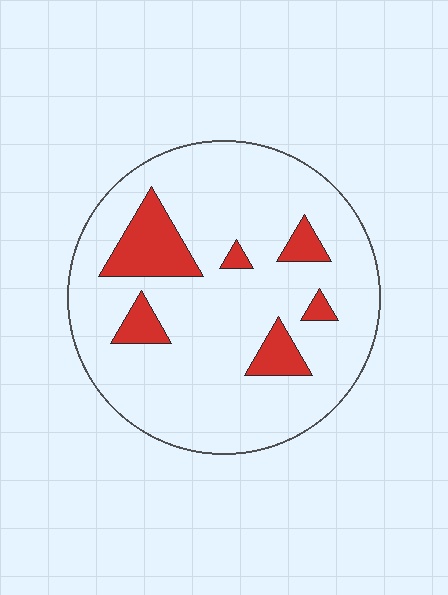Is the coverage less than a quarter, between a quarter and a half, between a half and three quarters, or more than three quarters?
Less than a quarter.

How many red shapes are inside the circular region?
6.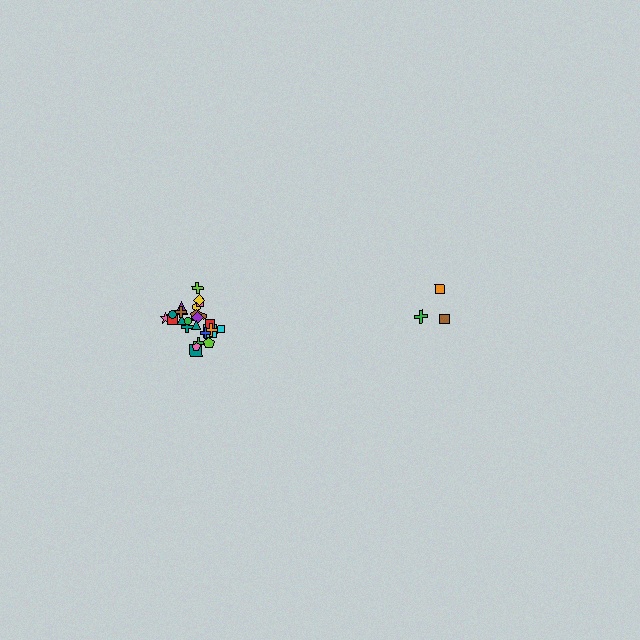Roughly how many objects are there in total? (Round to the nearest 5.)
Roughly 30 objects in total.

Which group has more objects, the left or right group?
The left group.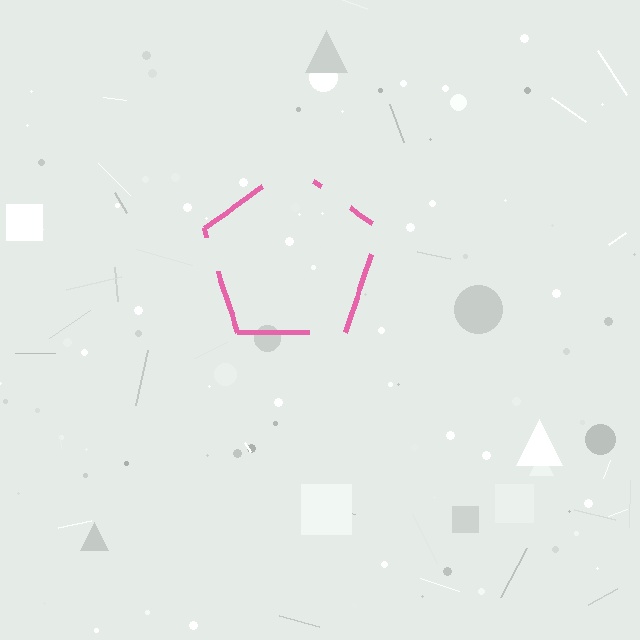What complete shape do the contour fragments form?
The contour fragments form a pentagon.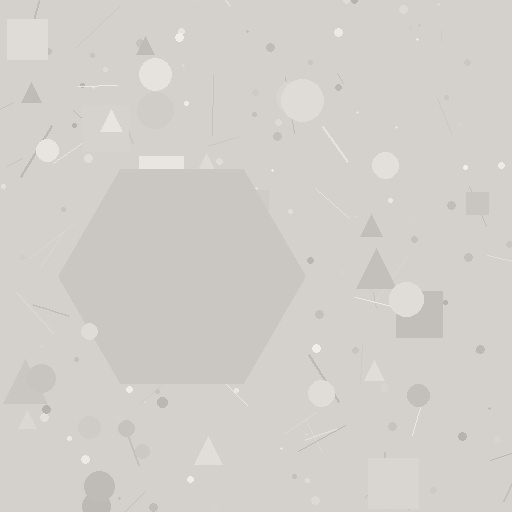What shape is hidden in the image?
A hexagon is hidden in the image.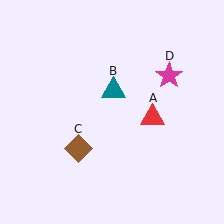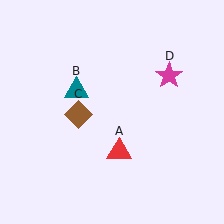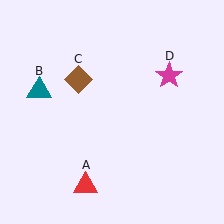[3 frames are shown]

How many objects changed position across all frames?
3 objects changed position: red triangle (object A), teal triangle (object B), brown diamond (object C).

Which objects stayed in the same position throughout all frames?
Magenta star (object D) remained stationary.